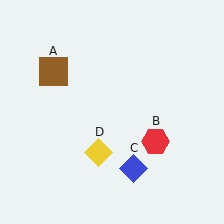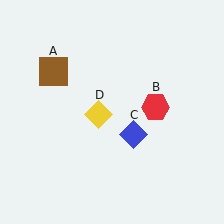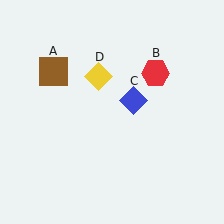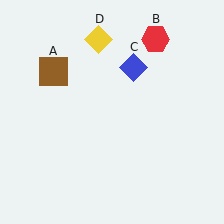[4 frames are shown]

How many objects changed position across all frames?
3 objects changed position: red hexagon (object B), blue diamond (object C), yellow diamond (object D).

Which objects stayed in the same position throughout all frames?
Brown square (object A) remained stationary.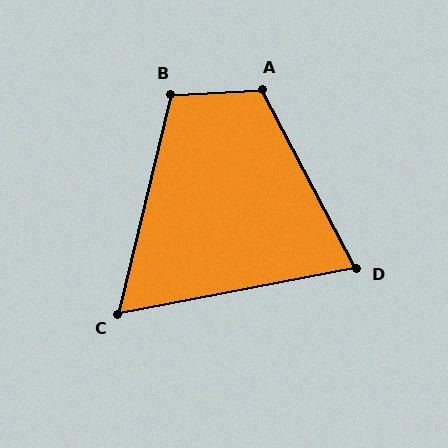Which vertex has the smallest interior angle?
C, at approximately 65 degrees.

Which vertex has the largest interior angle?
A, at approximately 115 degrees.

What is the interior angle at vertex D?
Approximately 73 degrees (acute).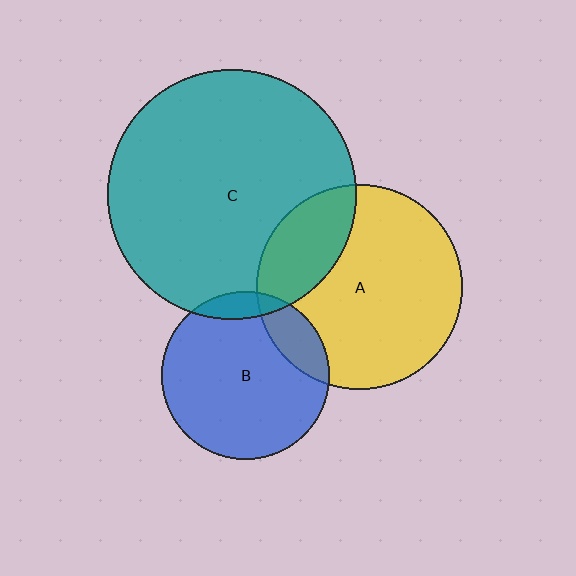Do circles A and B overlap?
Yes.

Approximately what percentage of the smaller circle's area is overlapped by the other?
Approximately 15%.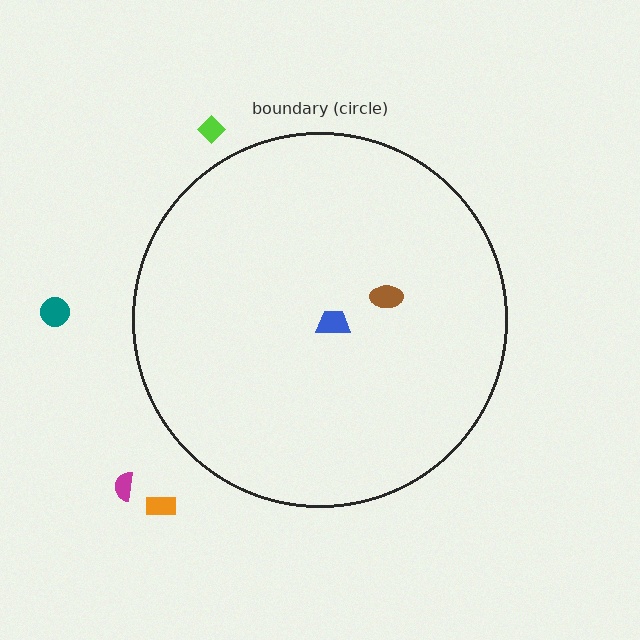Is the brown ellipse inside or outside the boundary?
Inside.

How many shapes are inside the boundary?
2 inside, 4 outside.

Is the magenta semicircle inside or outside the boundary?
Outside.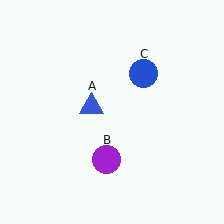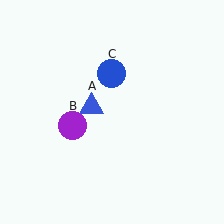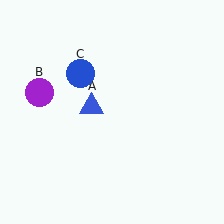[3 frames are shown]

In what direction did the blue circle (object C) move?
The blue circle (object C) moved left.